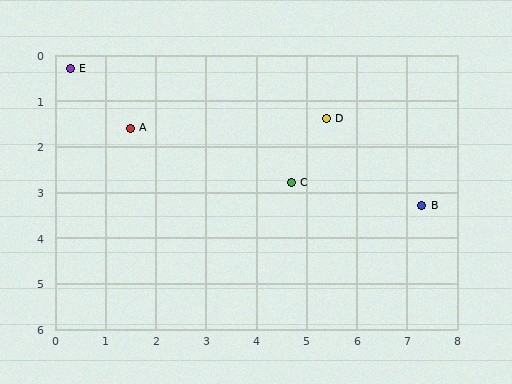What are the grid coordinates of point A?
Point A is at approximately (1.5, 1.6).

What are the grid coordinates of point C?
Point C is at approximately (4.7, 2.8).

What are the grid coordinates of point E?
Point E is at approximately (0.3, 0.3).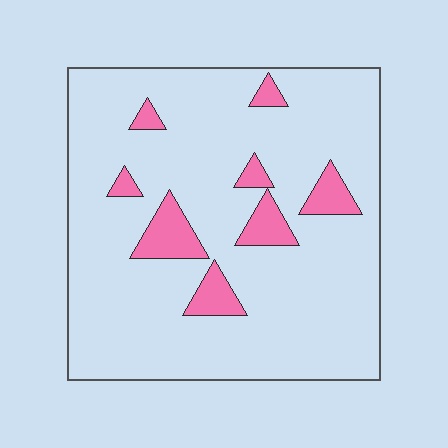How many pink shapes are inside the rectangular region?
8.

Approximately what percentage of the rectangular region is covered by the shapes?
Approximately 10%.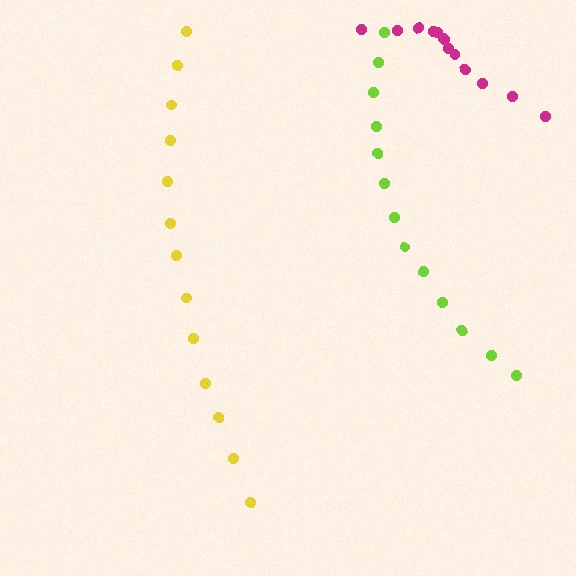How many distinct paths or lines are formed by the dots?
There are 3 distinct paths.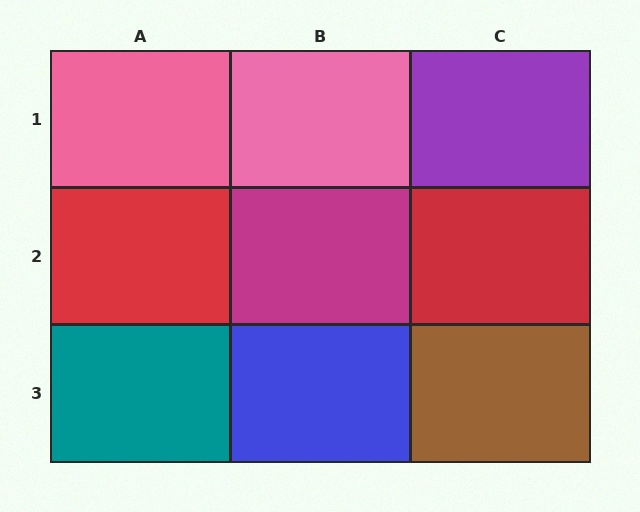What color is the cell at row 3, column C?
Brown.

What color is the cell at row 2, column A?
Red.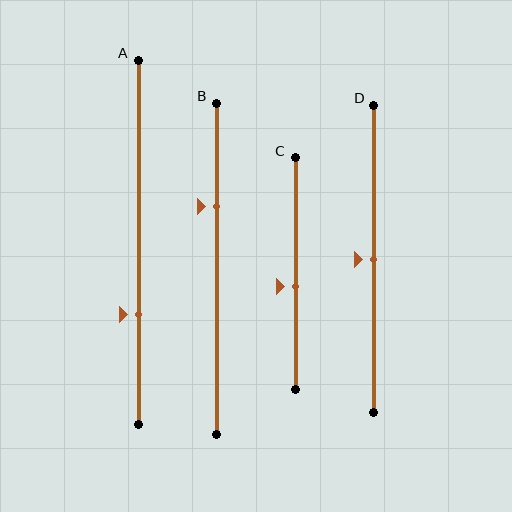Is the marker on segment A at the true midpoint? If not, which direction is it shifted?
No, the marker on segment A is shifted downward by about 20% of the segment length.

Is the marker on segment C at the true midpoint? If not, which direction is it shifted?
No, the marker on segment C is shifted downward by about 6% of the segment length.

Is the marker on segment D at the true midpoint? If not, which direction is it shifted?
Yes, the marker on segment D is at the true midpoint.